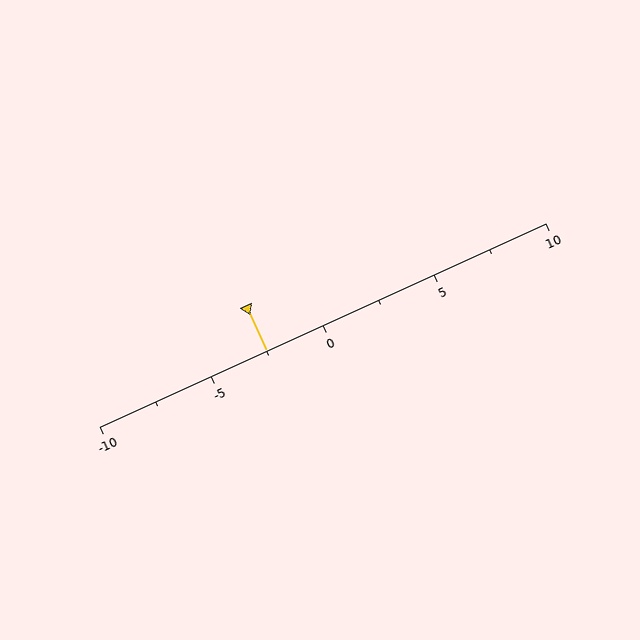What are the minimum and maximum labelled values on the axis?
The axis runs from -10 to 10.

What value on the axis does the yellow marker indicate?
The marker indicates approximately -2.5.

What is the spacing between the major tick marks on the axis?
The major ticks are spaced 5 apart.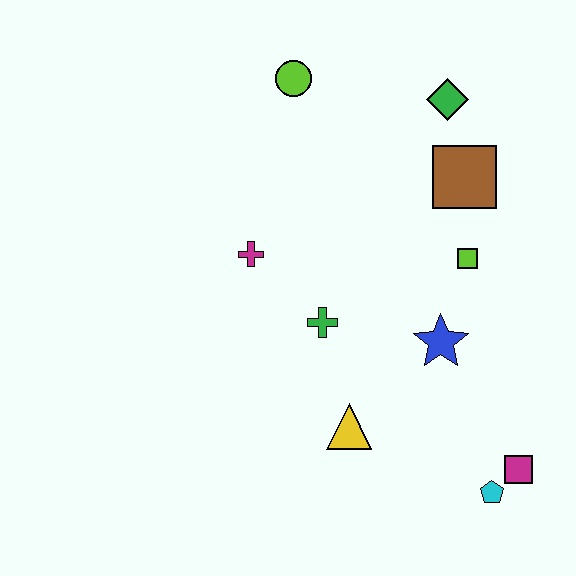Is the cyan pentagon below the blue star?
Yes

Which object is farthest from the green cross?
The green diamond is farthest from the green cross.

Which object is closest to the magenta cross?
The green cross is closest to the magenta cross.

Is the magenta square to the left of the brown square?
No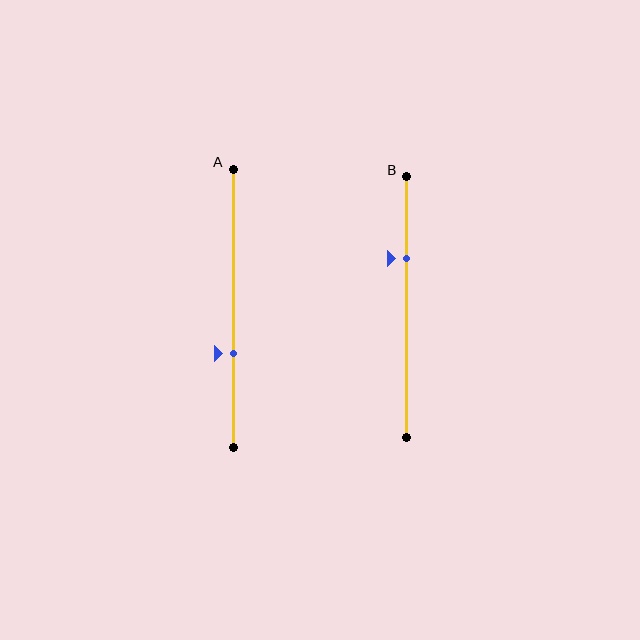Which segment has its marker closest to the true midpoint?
Segment A has its marker closest to the true midpoint.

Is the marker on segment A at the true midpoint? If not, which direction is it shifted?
No, the marker on segment A is shifted downward by about 16% of the segment length.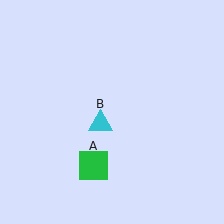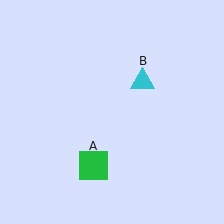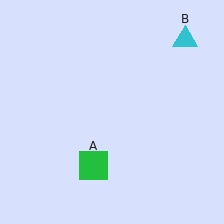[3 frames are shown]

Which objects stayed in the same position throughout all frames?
Green square (object A) remained stationary.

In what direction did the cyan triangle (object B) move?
The cyan triangle (object B) moved up and to the right.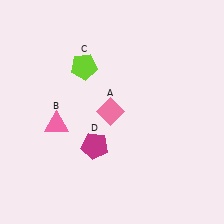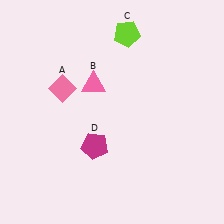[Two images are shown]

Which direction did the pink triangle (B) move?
The pink triangle (B) moved up.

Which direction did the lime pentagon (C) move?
The lime pentagon (C) moved right.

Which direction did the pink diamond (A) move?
The pink diamond (A) moved left.